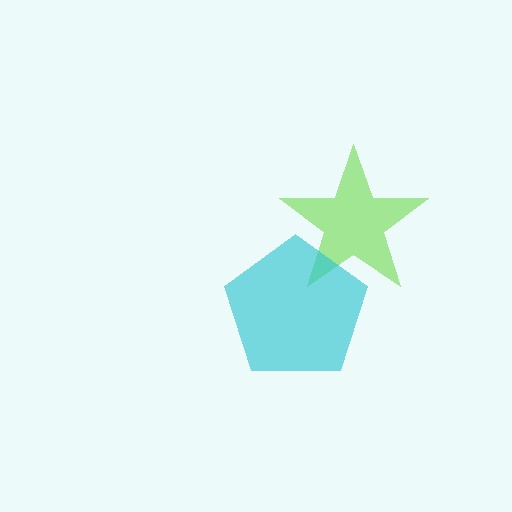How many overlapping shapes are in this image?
There are 2 overlapping shapes in the image.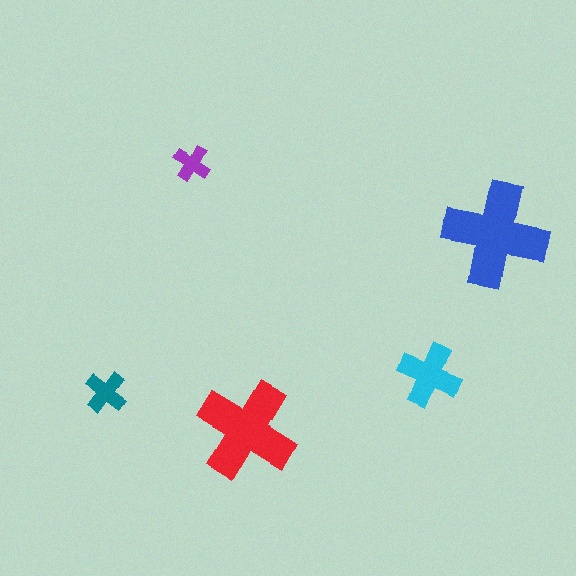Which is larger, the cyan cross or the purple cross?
The cyan one.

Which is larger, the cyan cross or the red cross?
The red one.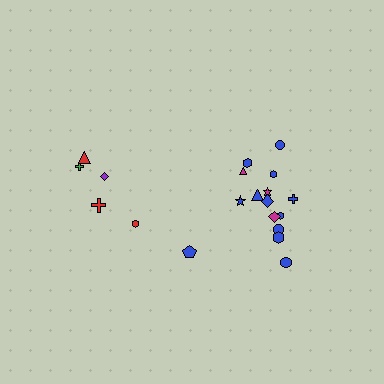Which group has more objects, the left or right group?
The right group.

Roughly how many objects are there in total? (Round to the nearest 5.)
Roughly 20 objects in total.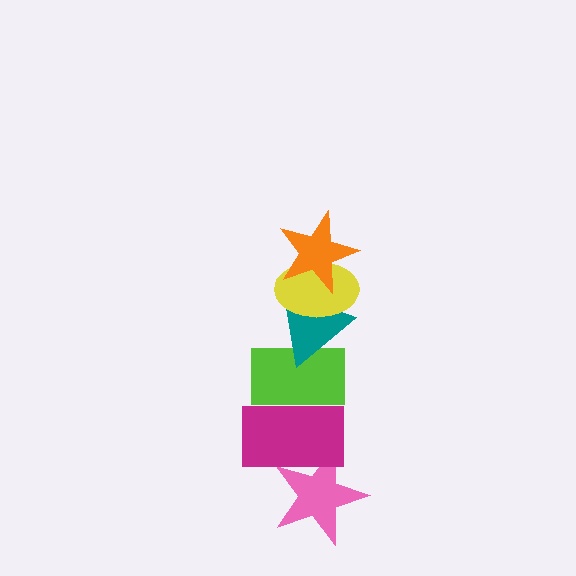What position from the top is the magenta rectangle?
The magenta rectangle is 5th from the top.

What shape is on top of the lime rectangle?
The teal triangle is on top of the lime rectangle.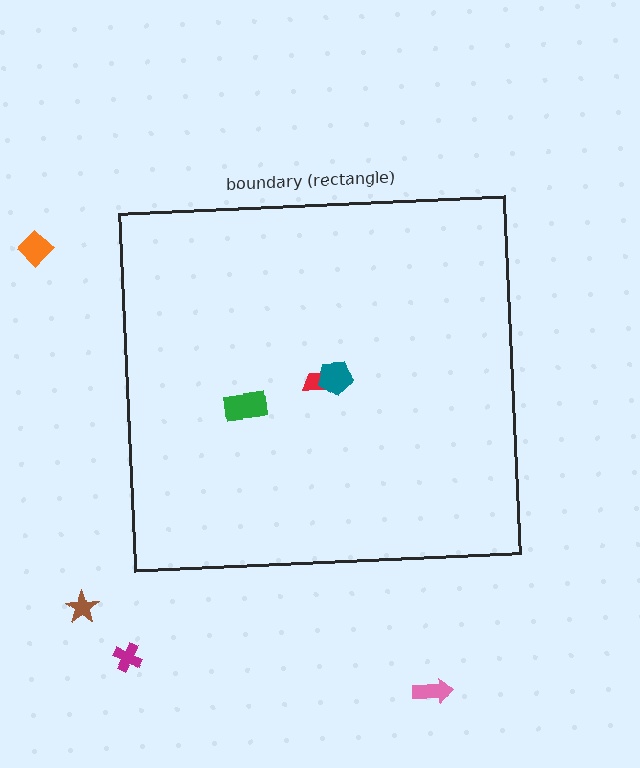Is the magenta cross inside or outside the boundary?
Outside.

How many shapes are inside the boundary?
3 inside, 4 outside.